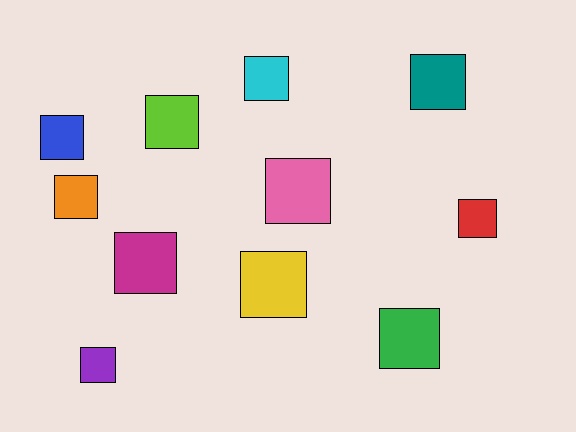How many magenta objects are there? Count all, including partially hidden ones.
There is 1 magenta object.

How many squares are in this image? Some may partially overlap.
There are 11 squares.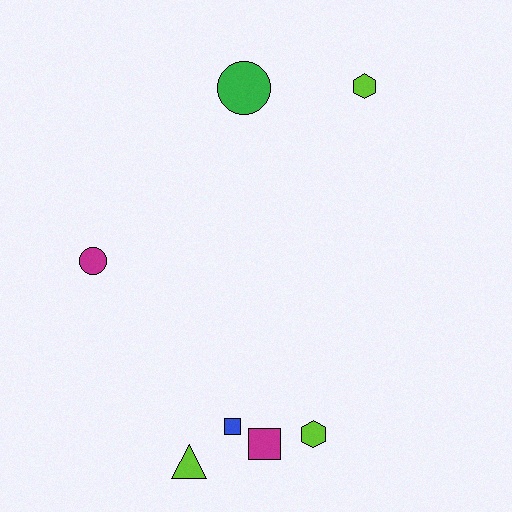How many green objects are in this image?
There is 1 green object.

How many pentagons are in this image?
There are no pentagons.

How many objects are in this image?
There are 7 objects.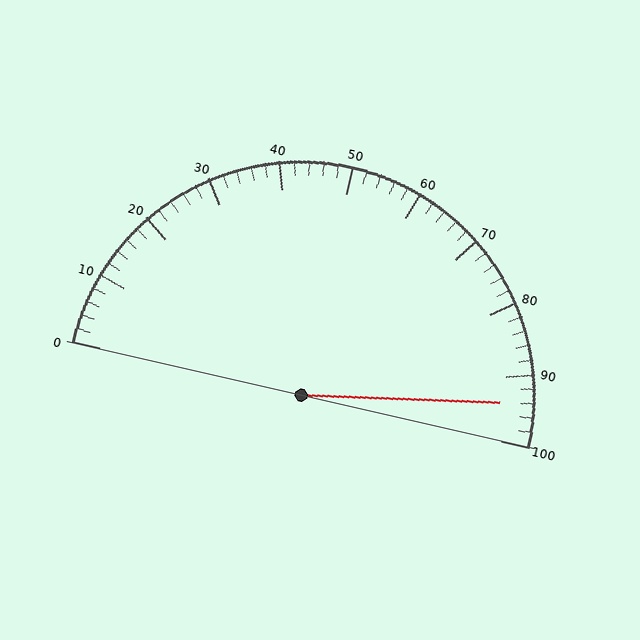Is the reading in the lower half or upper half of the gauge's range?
The reading is in the upper half of the range (0 to 100).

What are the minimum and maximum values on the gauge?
The gauge ranges from 0 to 100.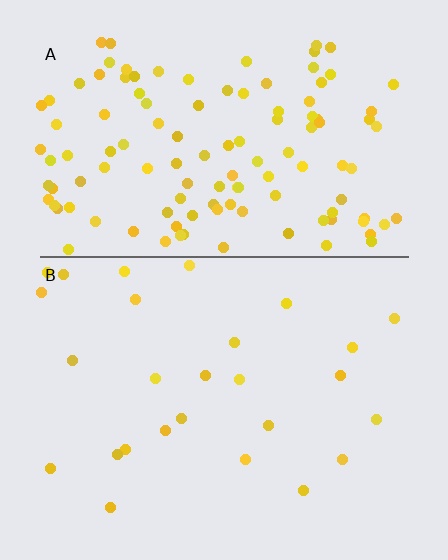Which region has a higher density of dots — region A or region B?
A (the top).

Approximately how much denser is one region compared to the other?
Approximately 4.6× — region A over region B.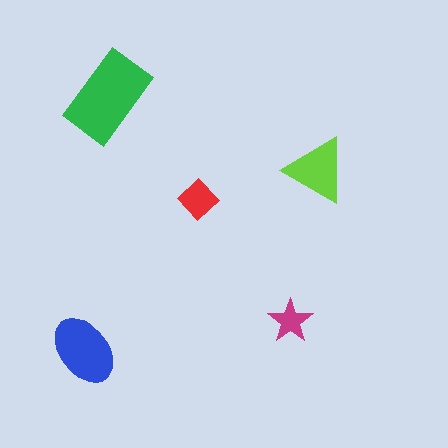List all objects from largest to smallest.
The green rectangle, the blue ellipse, the lime triangle, the red diamond, the magenta star.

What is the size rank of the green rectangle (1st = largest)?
1st.